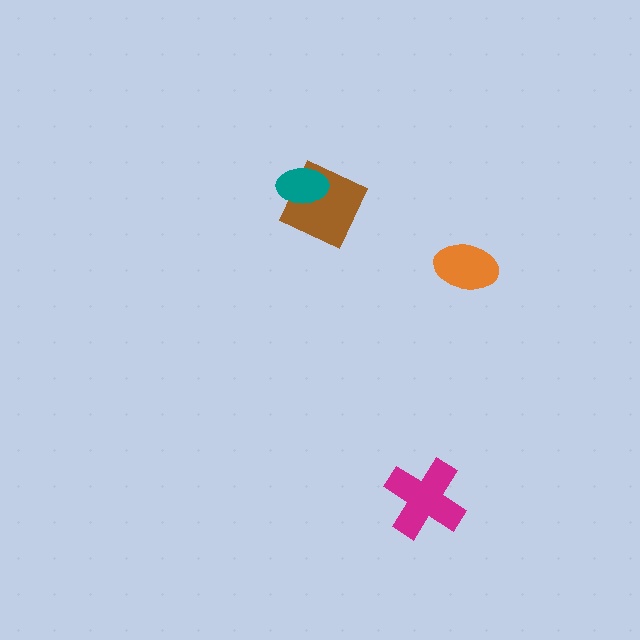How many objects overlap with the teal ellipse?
1 object overlaps with the teal ellipse.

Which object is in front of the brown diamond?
The teal ellipse is in front of the brown diamond.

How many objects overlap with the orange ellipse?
0 objects overlap with the orange ellipse.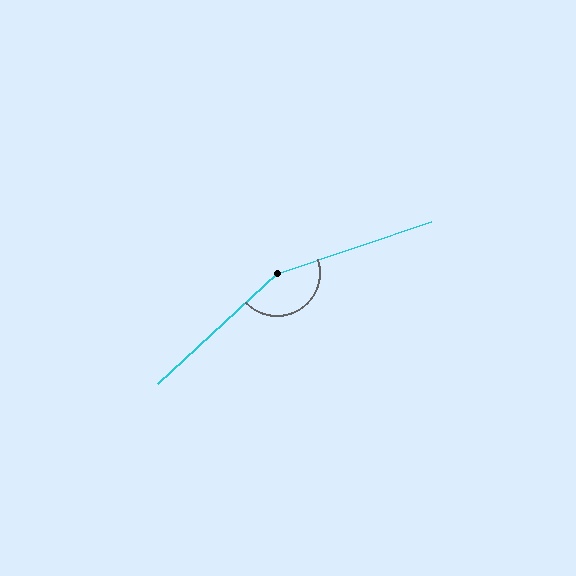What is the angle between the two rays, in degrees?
Approximately 155 degrees.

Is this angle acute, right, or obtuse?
It is obtuse.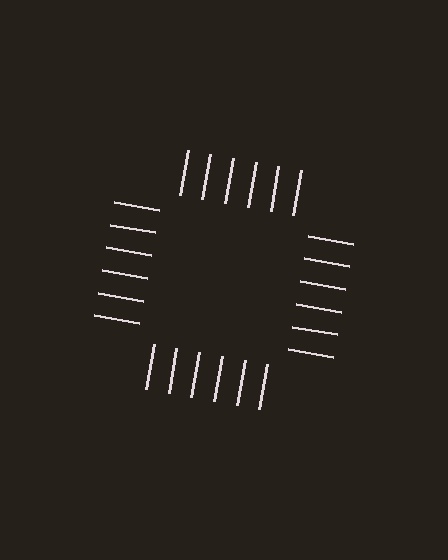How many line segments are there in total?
24 — 6 along each of the 4 edges.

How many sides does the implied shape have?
4 sides — the line-ends trace a square.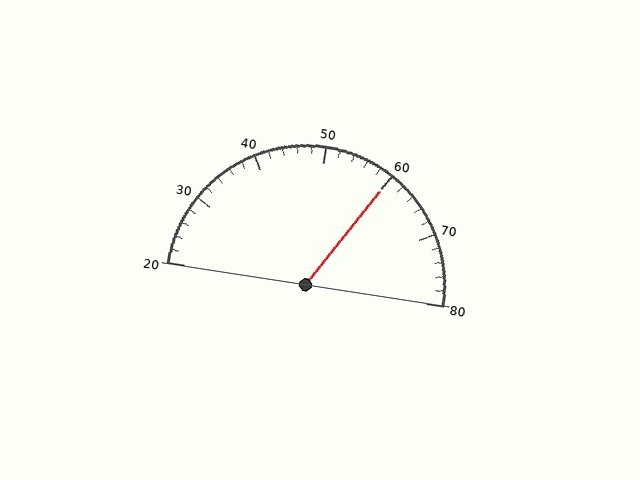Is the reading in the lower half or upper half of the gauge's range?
The reading is in the upper half of the range (20 to 80).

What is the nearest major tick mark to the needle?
The nearest major tick mark is 60.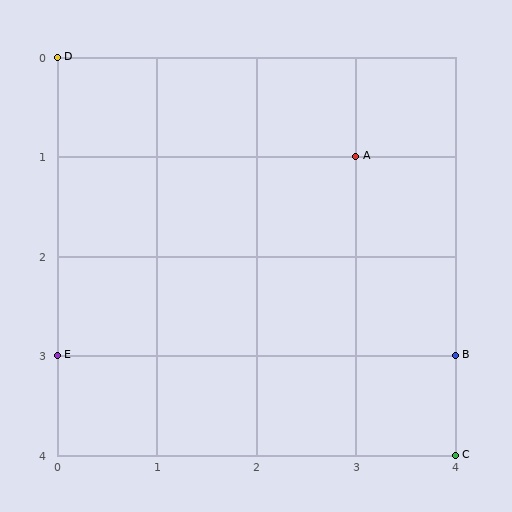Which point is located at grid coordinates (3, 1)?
Point A is at (3, 1).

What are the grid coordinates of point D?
Point D is at grid coordinates (0, 0).